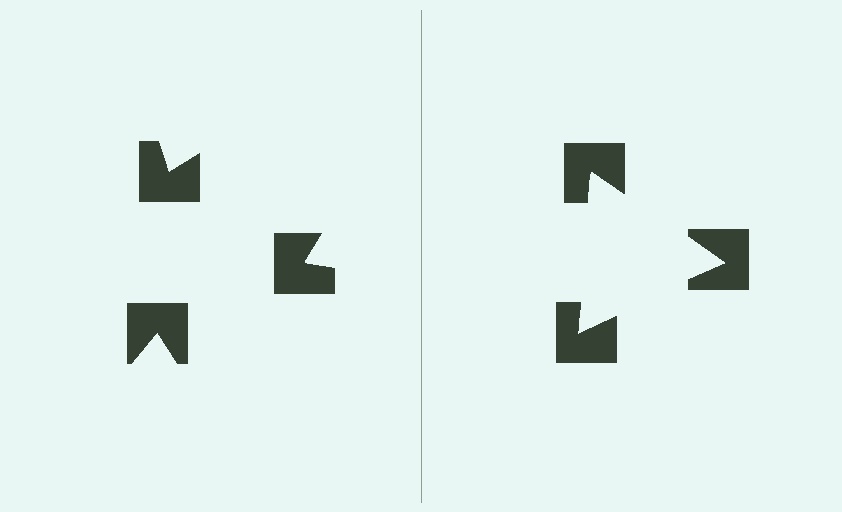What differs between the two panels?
The notched squares are positioned identically on both sides; only the wedge orientations differ. On the right they align to a triangle; on the left they are misaligned.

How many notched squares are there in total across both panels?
6 — 3 on each side.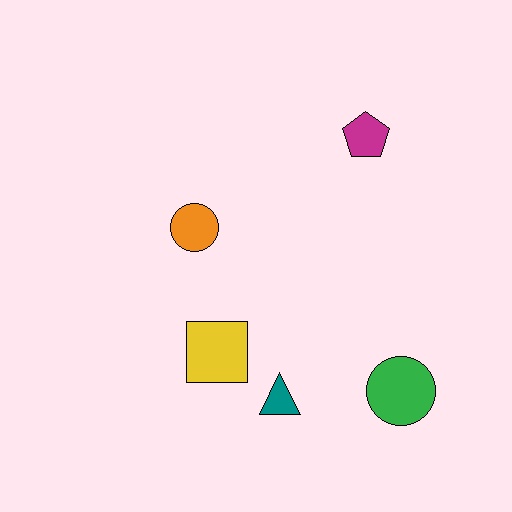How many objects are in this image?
There are 5 objects.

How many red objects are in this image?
There are no red objects.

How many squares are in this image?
There is 1 square.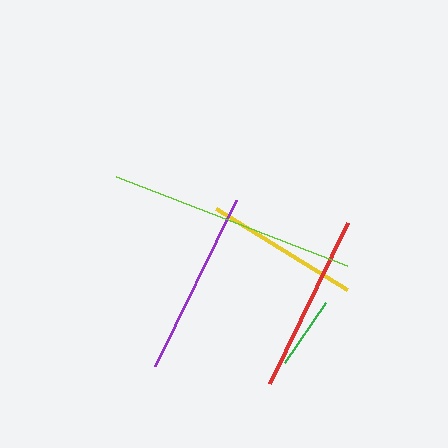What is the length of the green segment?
The green segment is approximately 73 pixels long.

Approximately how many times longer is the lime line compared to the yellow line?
The lime line is approximately 1.6 times the length of the yellow line.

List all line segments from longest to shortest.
From longest to shortest: lime, purple, red, yellow, green.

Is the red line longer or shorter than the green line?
The red line is longer than the green line.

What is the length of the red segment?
The red segment is approximately 178 pixels long.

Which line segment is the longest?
The lime line is the longest at approximately 247 pixels.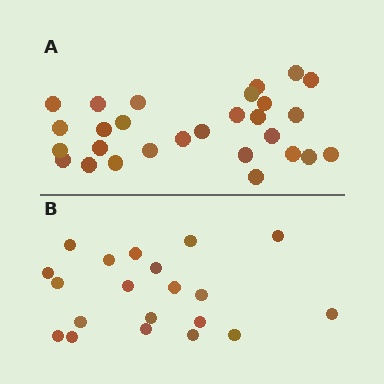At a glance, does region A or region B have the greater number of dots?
Region A (the top region) has more dots.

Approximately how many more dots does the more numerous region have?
Region A has roughly 8 or so more dots than region B.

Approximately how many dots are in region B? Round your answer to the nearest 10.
About 20 dots.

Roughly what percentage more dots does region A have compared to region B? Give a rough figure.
About 40% more.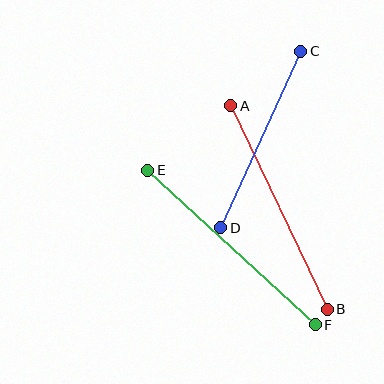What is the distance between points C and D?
The distance is approximately 194 pixels.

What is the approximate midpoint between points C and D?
The midpoint is at approximately (261, 140) pixels.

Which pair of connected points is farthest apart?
Points E and F are farthest apart.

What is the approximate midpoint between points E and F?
The midpoint is at approximately (232, 247) pixels.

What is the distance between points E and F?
The distance is approximately 228 pixels.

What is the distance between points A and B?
The distance is approximately 225 pixels.